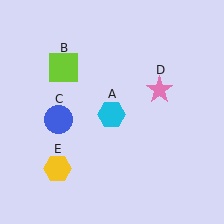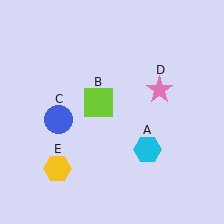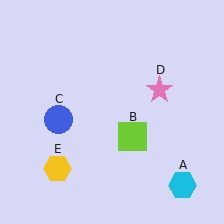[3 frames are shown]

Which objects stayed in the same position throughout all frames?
Blue circle (object C) and pink star (object D) and yellow hexagon (object E) remained stationary.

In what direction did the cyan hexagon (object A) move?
The cyan hexagon (object A) moved down and to the right.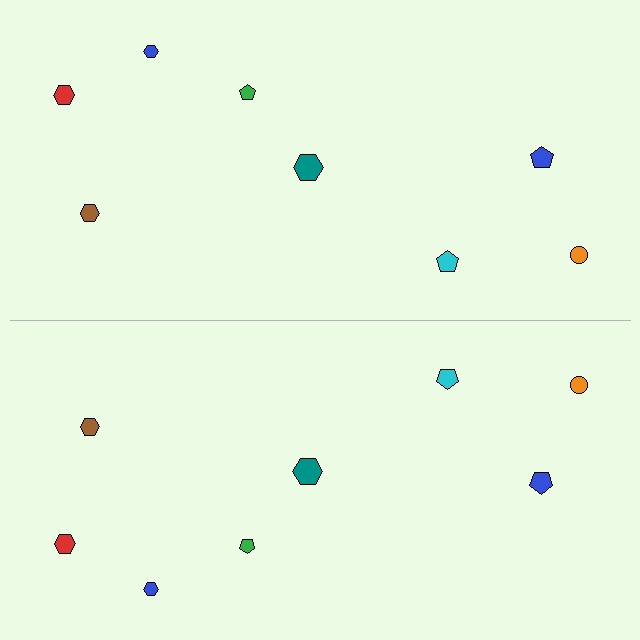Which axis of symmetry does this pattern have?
The pattern has a horizontal axis of symmetry running through the center of the image.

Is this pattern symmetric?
Yes, this pattern has bilateral (reflection) symmetry.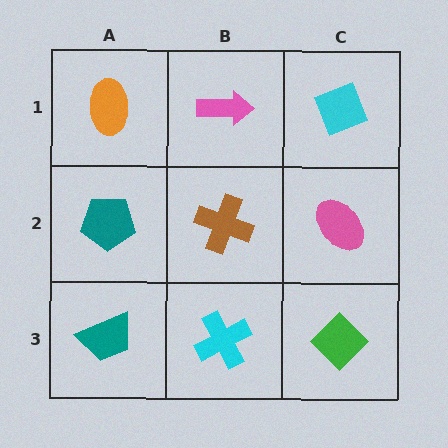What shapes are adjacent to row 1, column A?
A teal pentagon (row 2, column A), a pink arrow (row 1, column B).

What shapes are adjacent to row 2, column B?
A pink arrow (row 1, column B), a cyan cross (row 3, column B), a teal pentagon (row 2, column A), a pink ellipse (row 2, column C).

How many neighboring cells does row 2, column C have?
3.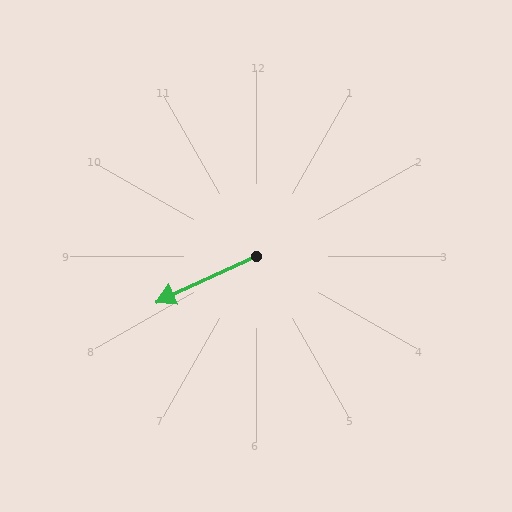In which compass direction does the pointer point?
Southwest.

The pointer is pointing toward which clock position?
Roughly 8 o'clock.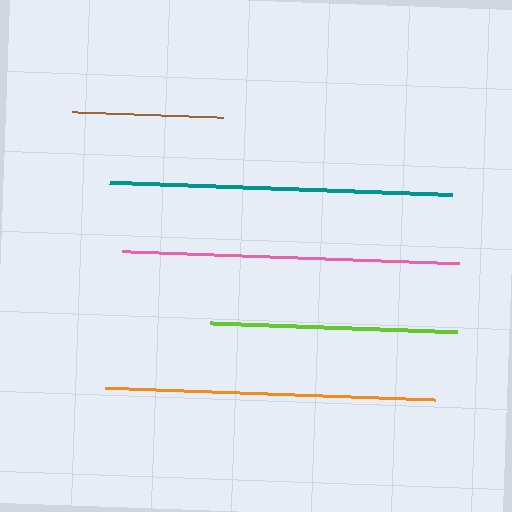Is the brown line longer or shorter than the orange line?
The orange line is longer than the brown line.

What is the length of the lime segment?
The lime segment is approximately 249 pixels long.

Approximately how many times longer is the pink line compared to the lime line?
The pink line is approximately 1.4 times the length of the lime line.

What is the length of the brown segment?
The brown segment is approximately 151 pixels long.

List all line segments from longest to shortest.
From longest to shortest: teal, pink, orange, lime, brown.